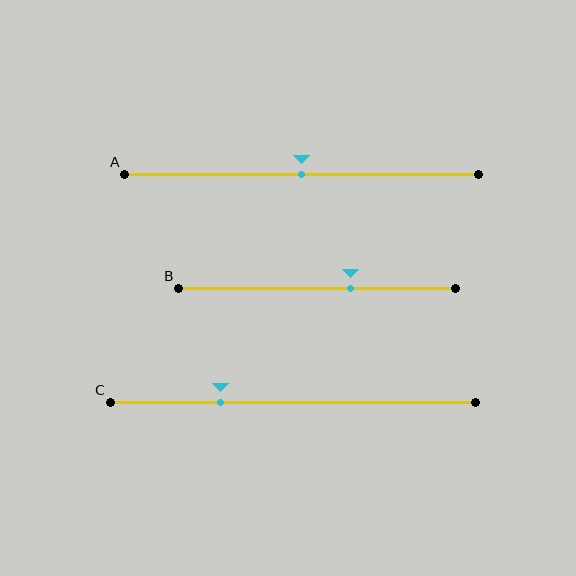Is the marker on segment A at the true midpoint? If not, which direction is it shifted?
Yes, the marker on segment A is at the true midpoint.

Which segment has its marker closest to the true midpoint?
Segment A has its marker closest to the true midpoint.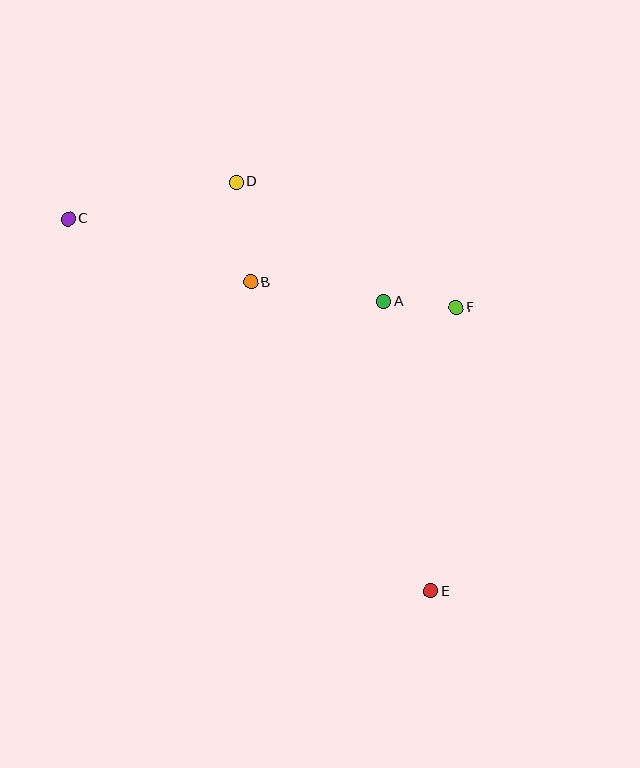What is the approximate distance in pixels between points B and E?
The distance between B and E is approximately 358 pixels.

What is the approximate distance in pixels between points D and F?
The distance between D and F is approximately 253 pixels.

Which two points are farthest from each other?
Points C and E are farthest from each other.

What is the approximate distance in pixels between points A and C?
The distance between A and C is approximately 326 pixels.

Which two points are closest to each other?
Points A and F are closest to each other.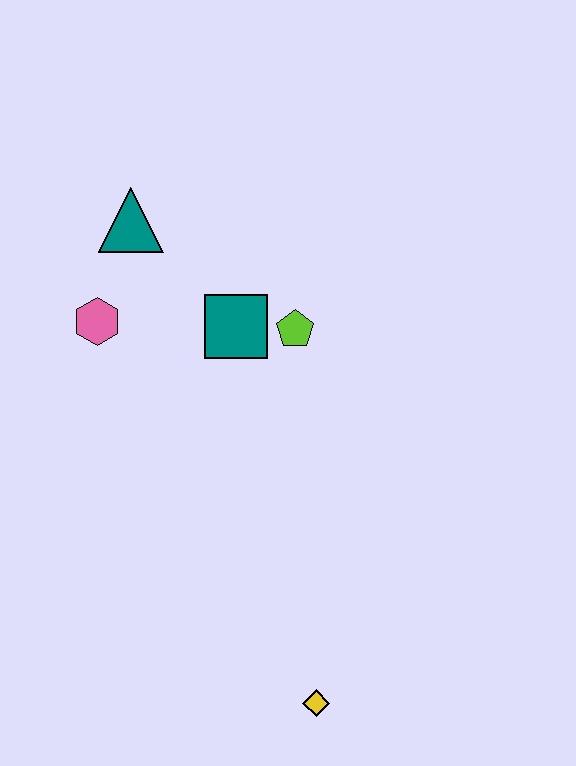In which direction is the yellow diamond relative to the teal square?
The yellow diamond is below the teal square.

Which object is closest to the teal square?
The lime pentagon is closest to the teal square.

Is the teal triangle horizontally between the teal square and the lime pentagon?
No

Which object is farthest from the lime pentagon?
The yellow diamond is farthest from the lime pentagon.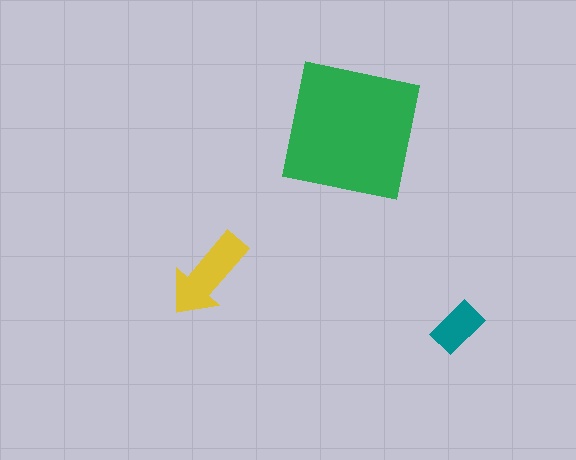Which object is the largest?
The green square.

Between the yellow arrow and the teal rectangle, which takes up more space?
The yellow arrow.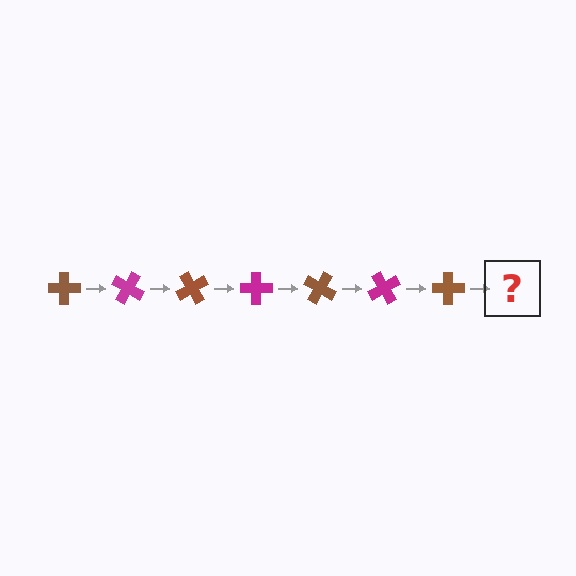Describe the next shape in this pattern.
It should be a magenta cross, rotated 210 degrees from the start.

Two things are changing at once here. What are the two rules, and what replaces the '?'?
The two rules are that it rotates 30 degrees each step and the color cycles through brown and magenta. The '?' should be a magenta cross, rotated 210 degrees from the start.